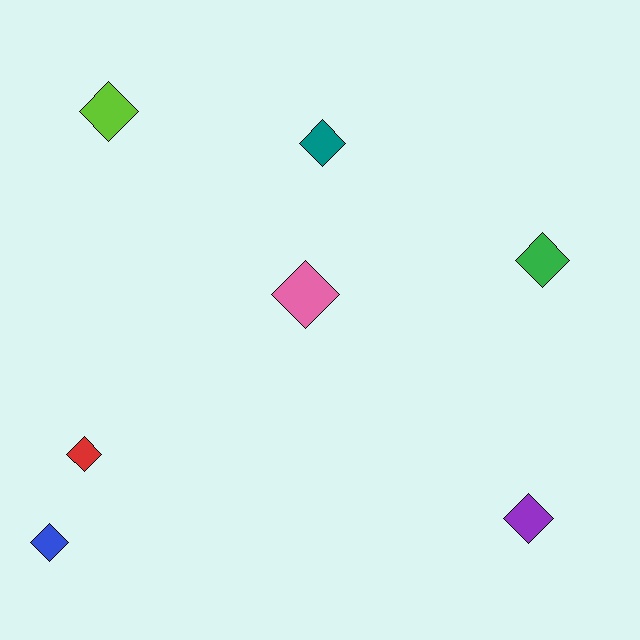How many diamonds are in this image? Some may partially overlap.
There are 7 diamonds.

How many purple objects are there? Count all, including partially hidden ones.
There is 1 purple object.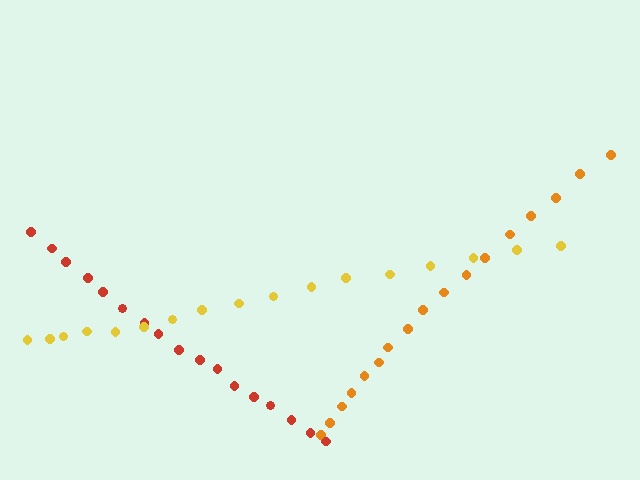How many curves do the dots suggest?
There are 3 distinct paths.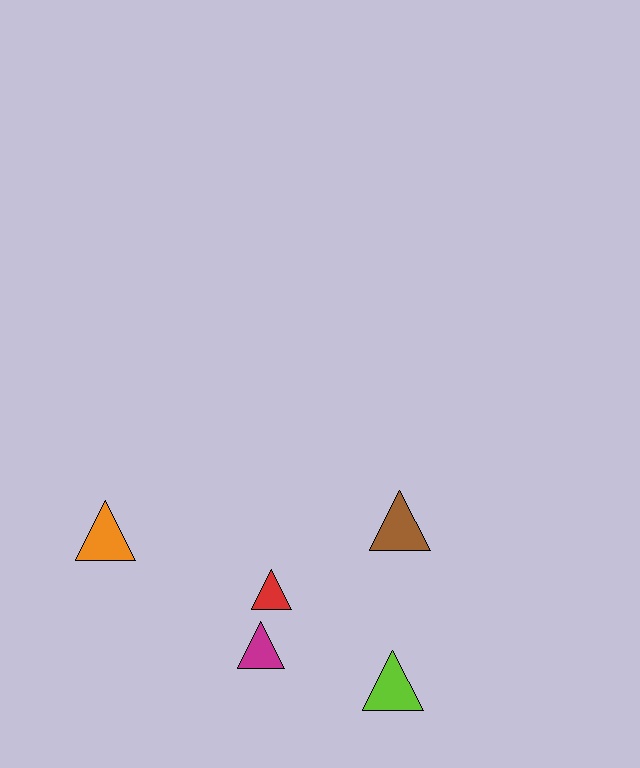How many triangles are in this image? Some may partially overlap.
There are 5 triangles.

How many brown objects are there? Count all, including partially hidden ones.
There is 1 brown object.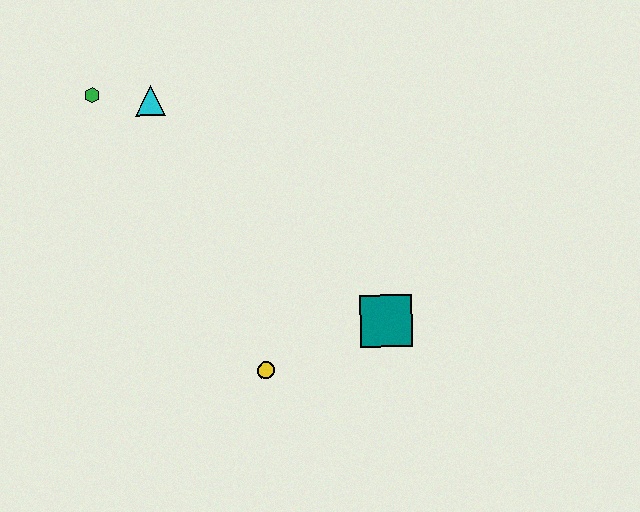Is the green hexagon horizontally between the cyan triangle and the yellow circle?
No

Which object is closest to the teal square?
The yellow circle is closest to the teal square.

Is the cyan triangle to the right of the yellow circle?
No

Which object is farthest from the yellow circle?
The green hexagon is farthest from the yellow circle.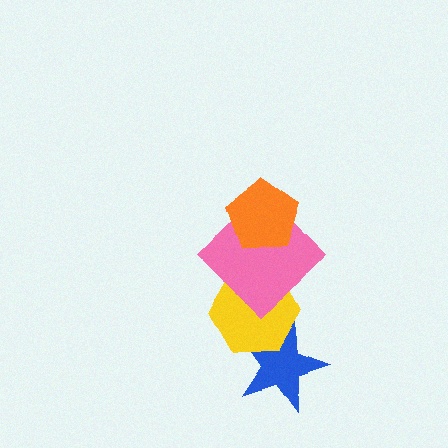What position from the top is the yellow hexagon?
The yellow hexagon is 3rd from the top.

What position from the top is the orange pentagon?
The orange pentagon is 1st from the top.